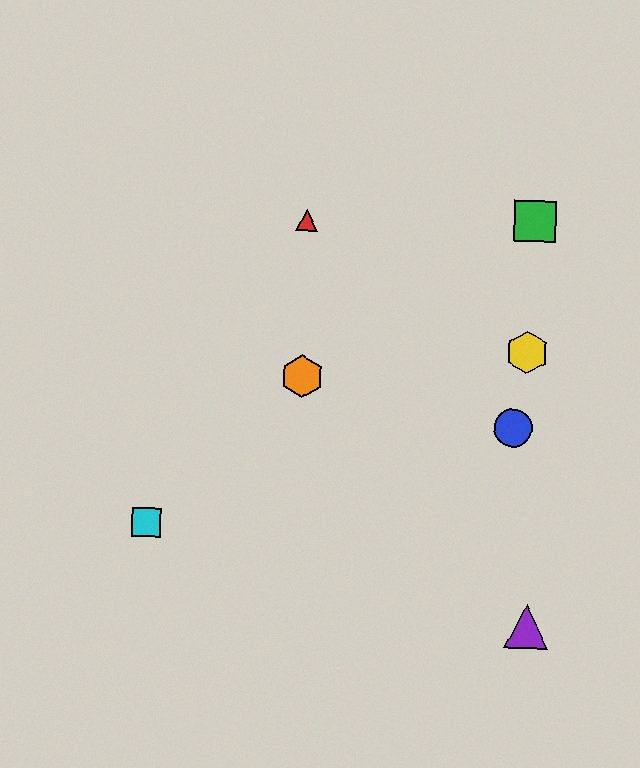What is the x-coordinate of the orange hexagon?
The orange hexagon is at x≈302.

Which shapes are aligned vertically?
The red triangle, the orange hexagon are aligned vertically.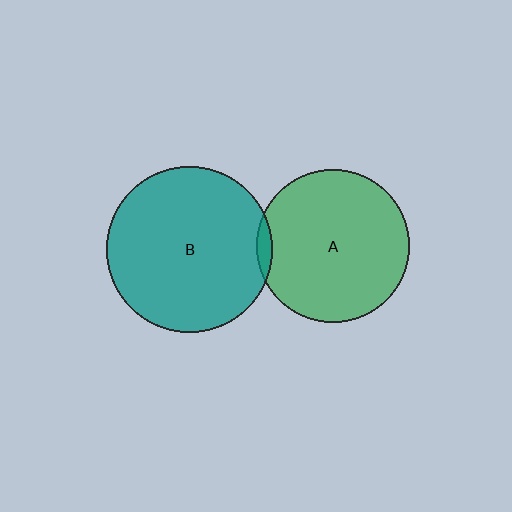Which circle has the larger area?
Circle B (teal).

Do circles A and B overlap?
Yes.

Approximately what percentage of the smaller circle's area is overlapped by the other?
Approximately 5%.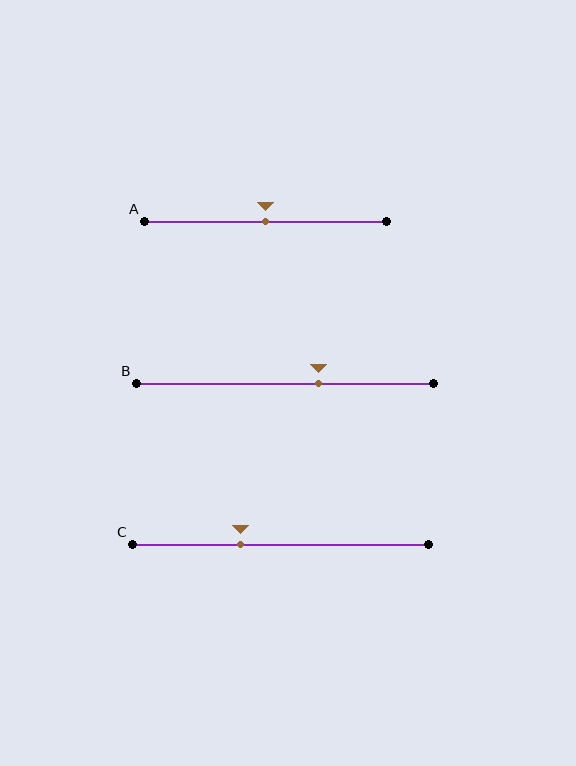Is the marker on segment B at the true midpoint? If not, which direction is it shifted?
No, the marker on segment B is shifted to the right by about 11% of the segment length.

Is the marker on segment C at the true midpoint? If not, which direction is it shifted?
No, the marker on segment C is shifted to the left by about 13% of the segment length.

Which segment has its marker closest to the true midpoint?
Segment A has its marker closest to the true midpoint.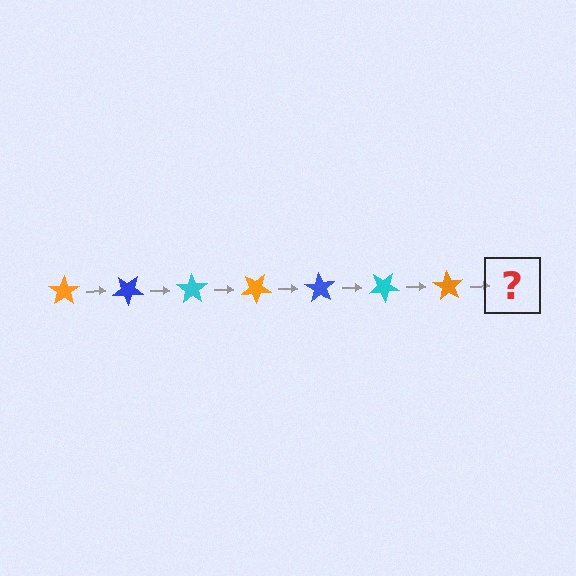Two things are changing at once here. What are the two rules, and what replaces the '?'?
The two rules are that it rotates 35 degrees each step and the color cycles through orange, blue, and cyan. The '?' should be a blue star, rotated 245 degrees from the start.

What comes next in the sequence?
The next element should be a blue star, rotated 245 degrees from the start.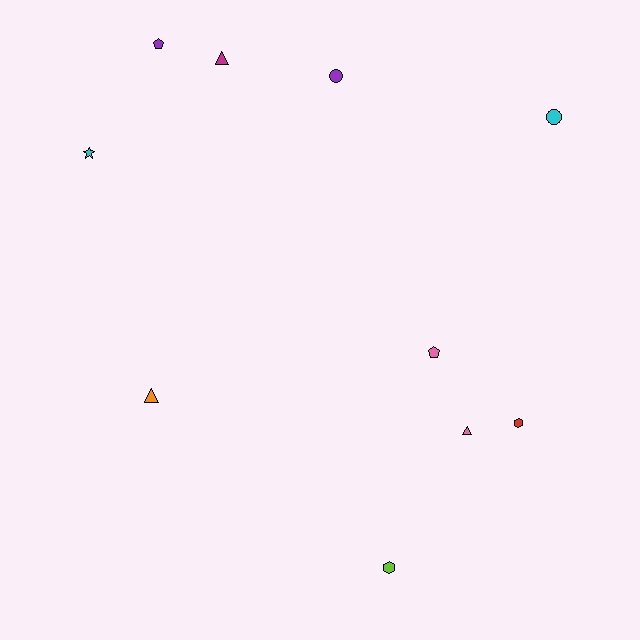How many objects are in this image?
There are 10 objects.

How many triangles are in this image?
There are 3 triangles.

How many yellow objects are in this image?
There are no yellow objects.